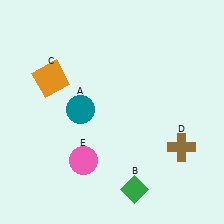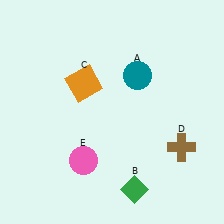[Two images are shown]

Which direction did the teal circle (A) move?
The teal circle (A) moved right.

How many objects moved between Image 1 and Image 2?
2 objects moved between the two images.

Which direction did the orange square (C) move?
The orange square (C) moved right.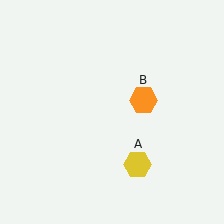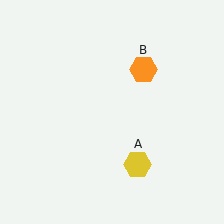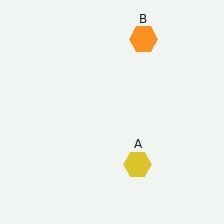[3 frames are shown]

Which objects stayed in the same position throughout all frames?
Yellow hexagon (object A) remained stationary.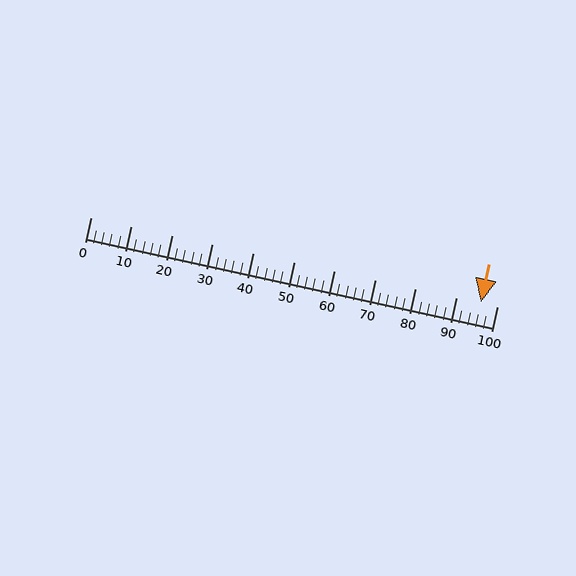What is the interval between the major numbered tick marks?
The major tick marks are spaced 10 units apart.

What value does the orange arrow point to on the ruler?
The orange arrow points to approximately 96.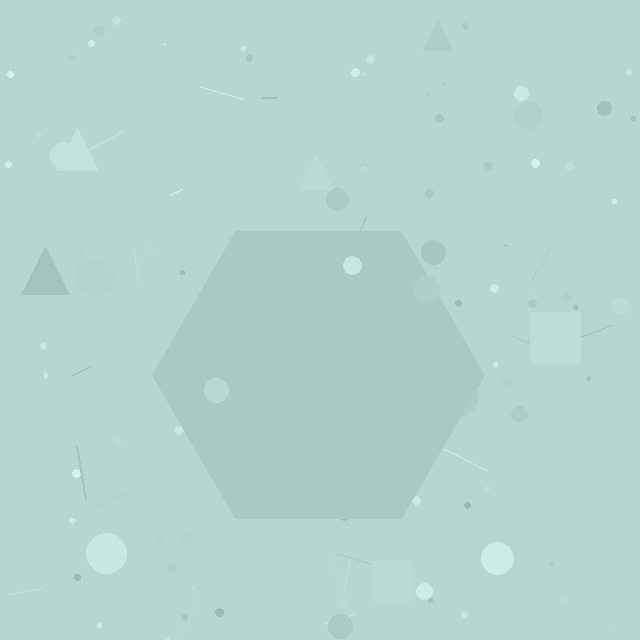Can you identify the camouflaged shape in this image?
The camouflaged shape is a hexagon.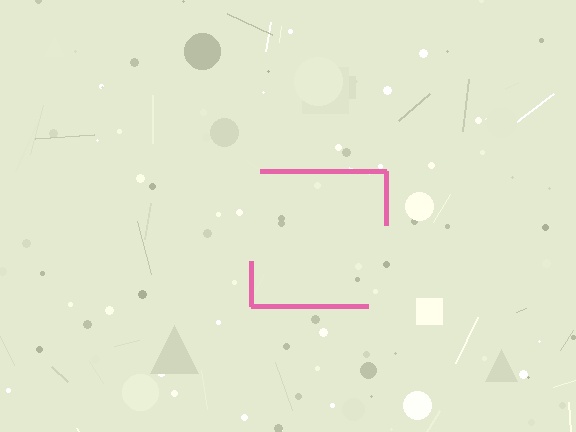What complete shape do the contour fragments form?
The contour fragments form a square.